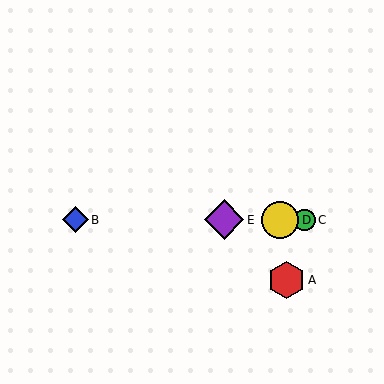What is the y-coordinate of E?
Object E is at y≈220.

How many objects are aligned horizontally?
4 objects (B, C, D, E) are aligned horizontally.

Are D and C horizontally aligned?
Yes, both are at y≈220.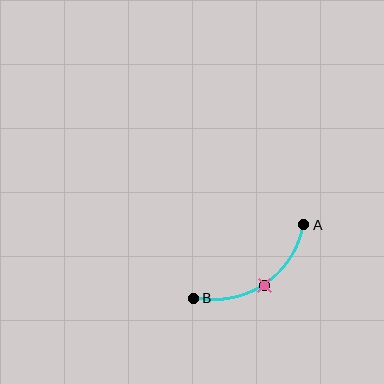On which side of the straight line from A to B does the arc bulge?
The arc bulges below the straight line connecting A and B.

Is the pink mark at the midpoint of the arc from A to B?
Yes. The pink mark lies on the arc at equal arc-length from both A and B — it is the arc midpoint.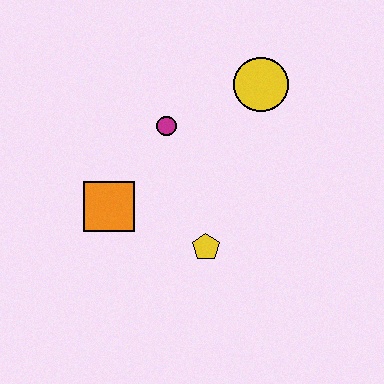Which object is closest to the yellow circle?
The magenta circle is closest to the yellow circle.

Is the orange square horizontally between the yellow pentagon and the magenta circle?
No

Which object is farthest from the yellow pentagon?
The yellow circle is farthest from the yellow pentagon.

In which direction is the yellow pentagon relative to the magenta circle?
The yellow pentagon is below the magenta circle.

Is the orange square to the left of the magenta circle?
Yes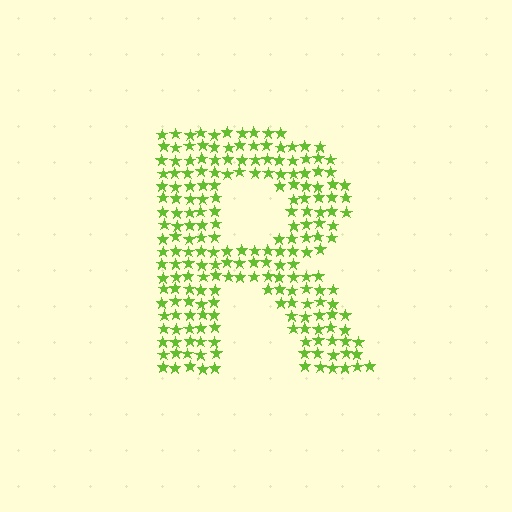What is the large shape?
The large shape is the letter R.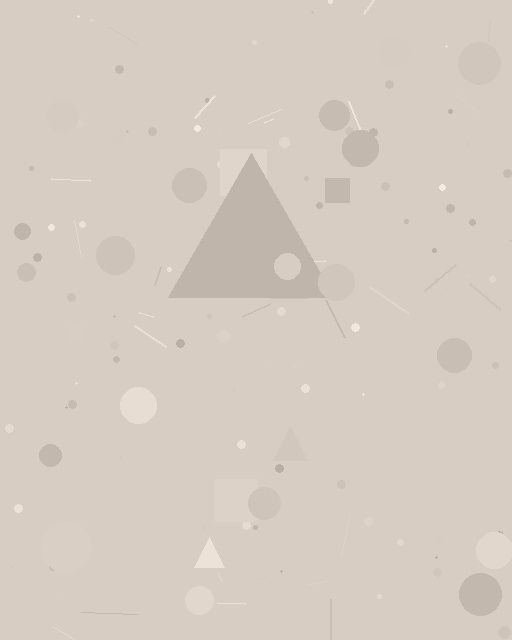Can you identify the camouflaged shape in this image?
The camouflaged shape is a triangle.